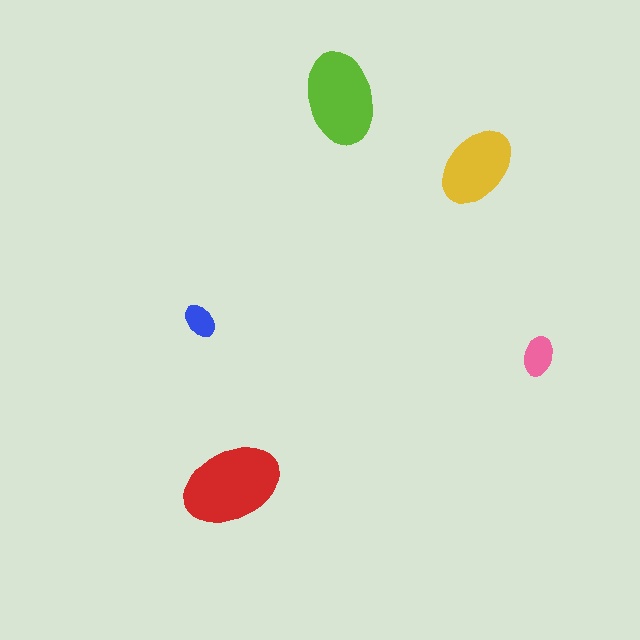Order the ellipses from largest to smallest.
the red one, the lime one, the yellow one, the pink one, the blue one.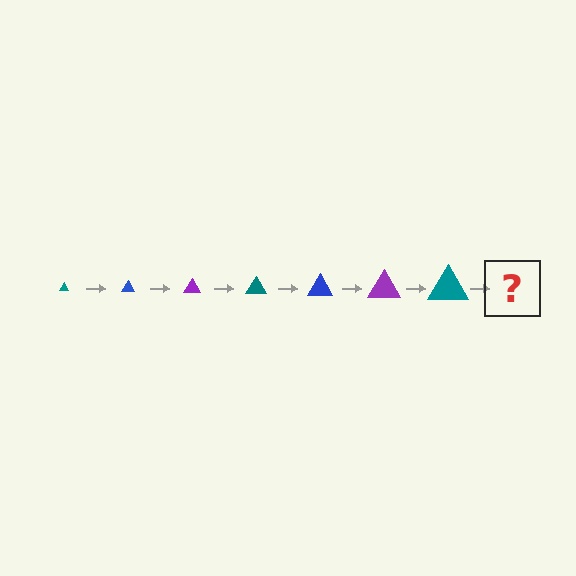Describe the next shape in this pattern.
It should be a blue triangle, larger than the previous one.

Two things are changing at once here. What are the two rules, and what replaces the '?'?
The two rules are that the triangle grows larger each step and the color cycles through teal, blue, and purple. The '?' should be a blue triangle, larger than the previous one.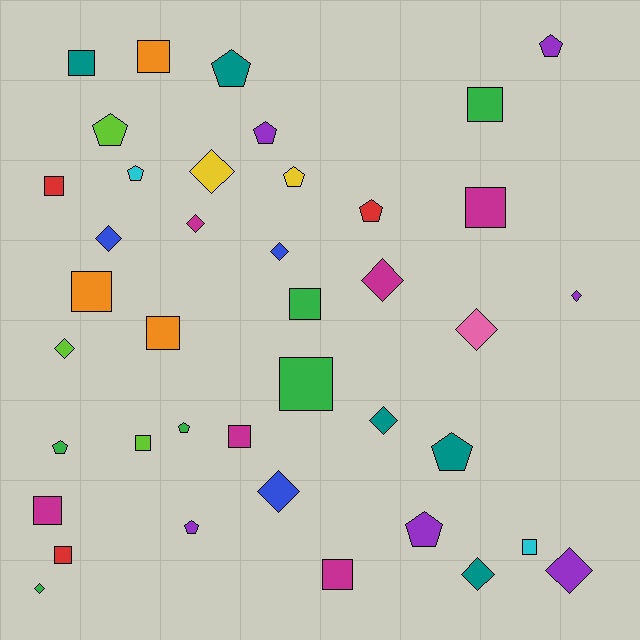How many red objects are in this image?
There are 3 red objects.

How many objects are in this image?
There are 40 objects.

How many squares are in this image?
There are 15 squares.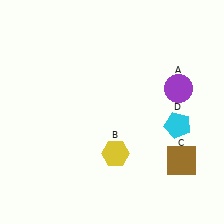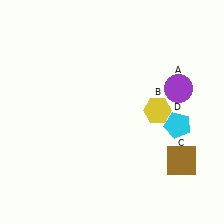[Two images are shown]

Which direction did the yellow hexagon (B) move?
The yellow hexagon (B) moved up.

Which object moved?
The yellow hexagon (B) moved up.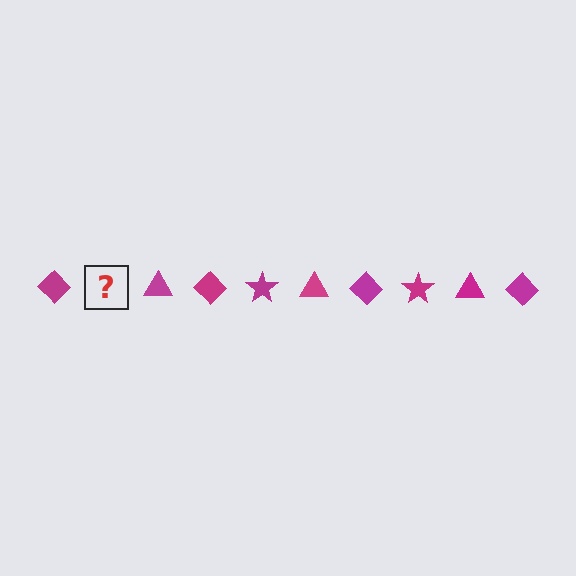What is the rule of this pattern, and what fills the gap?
The rule is that the pattern cycles through diamond, star, triangle shapes in magenta. The gap should be filled with a magenta star.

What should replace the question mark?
The question mark should be replaced with a magenta star.